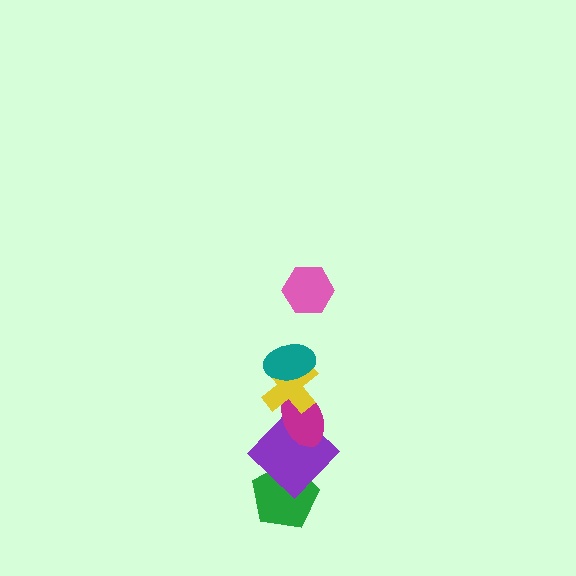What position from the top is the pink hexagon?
The pink hexagon is 1st from the top.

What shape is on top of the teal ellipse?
The pink hexagon is on top of the teal ellipse.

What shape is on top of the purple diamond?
The magenta ellipse is on top of the purple diamond.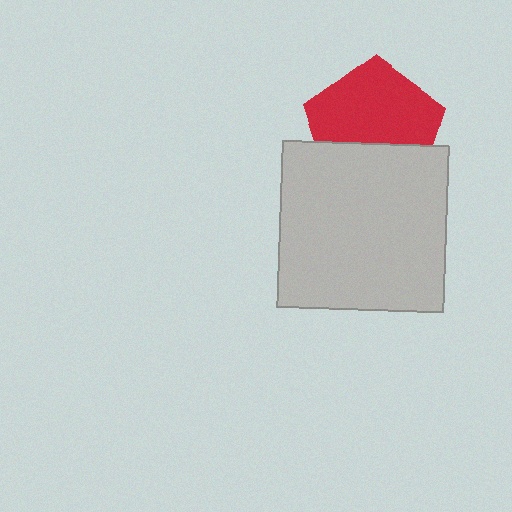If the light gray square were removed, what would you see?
You would see the complete red pentagon.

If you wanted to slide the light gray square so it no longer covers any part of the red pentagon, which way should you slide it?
Slide it down — that is the most direct way to separate the two shapes.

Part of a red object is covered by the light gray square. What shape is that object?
It is a pentagon.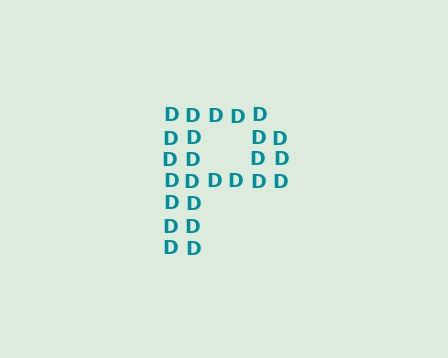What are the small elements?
The small elements are letter D's.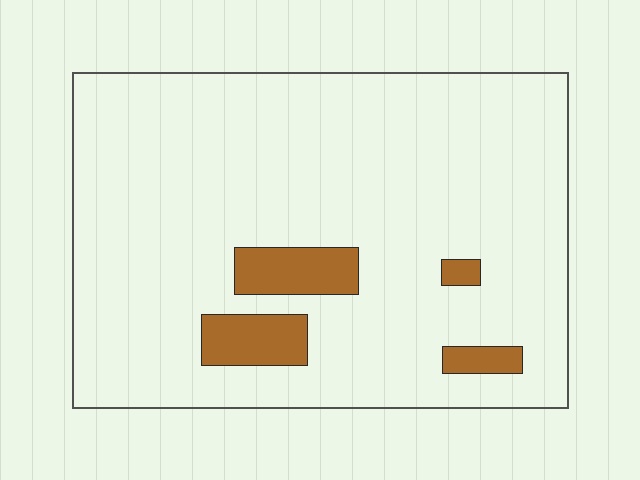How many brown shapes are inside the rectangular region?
4.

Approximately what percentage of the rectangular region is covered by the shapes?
Approximately 10%.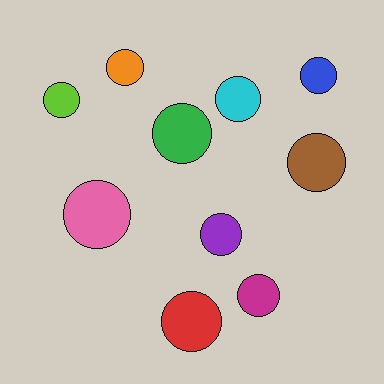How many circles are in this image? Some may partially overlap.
There are 10 circles.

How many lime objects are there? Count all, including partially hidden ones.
There is 1 lime object.